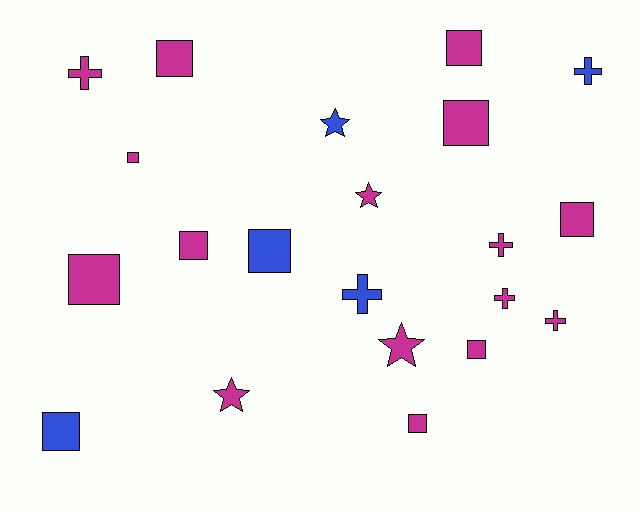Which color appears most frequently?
Magenta, with 16 objects.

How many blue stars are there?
There is 1 blue star.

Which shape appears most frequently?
Square, with 11 objects.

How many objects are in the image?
There are 21 objects.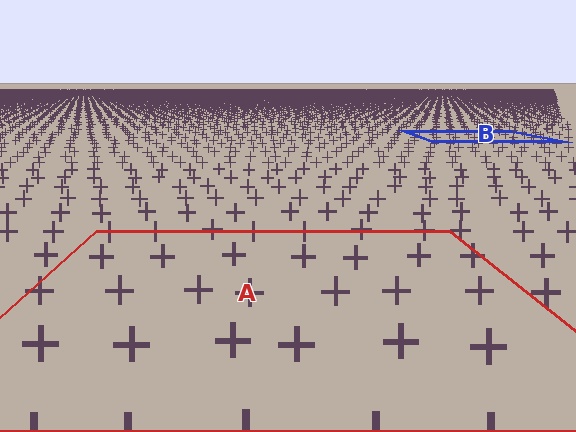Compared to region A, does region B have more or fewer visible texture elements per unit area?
Region B has more texture elements per unit area — they are packed more densely because it is farther away.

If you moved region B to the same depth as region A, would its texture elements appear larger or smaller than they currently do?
They would appear larger. At a closer depth, the same texture elements are projected at a bigger on-screen size.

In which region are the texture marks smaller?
The texture marks are smaller in region B, because it is farther away.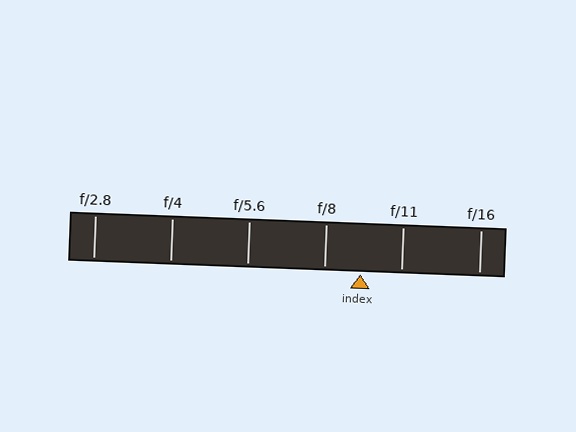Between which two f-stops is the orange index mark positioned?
The index mark is between f/8 and f/11.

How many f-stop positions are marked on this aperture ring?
There are 6 f-stop positions marked.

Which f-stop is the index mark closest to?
The index mark is closest to f/8.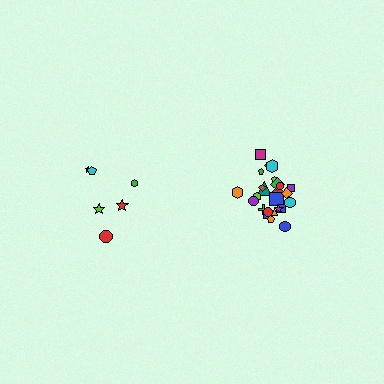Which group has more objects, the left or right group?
The right group.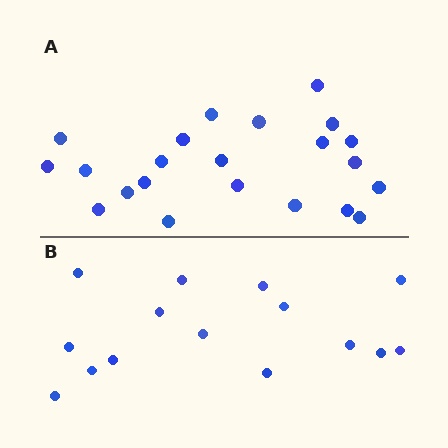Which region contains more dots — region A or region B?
Region A (the top region) has more dots.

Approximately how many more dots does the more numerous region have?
Region A has roughly 8 or so more dots than region B.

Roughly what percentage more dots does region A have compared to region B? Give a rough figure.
About 45% more.